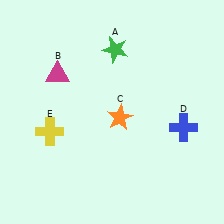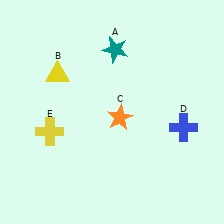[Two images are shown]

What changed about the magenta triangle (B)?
In Image 1, B is magenta. In Image 2, it changed to yellow.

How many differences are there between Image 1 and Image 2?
There are 2 differences between the two images.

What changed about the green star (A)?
In Image 1, A is green. In Image 2, it changed to teal.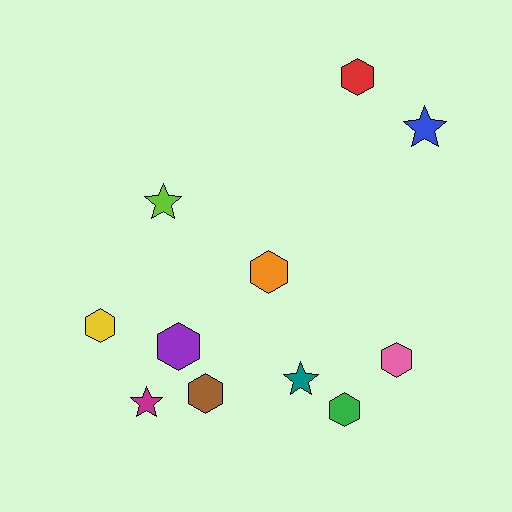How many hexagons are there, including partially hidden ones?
There are 7 hexagons.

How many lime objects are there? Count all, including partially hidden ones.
There is 1 lime object.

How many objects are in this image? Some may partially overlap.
There are 11 objects.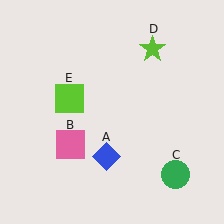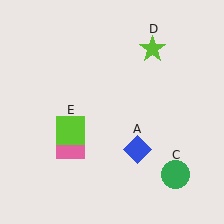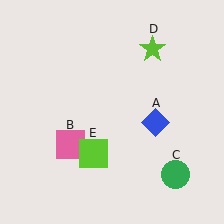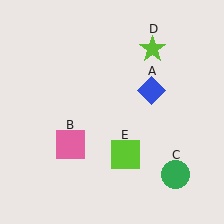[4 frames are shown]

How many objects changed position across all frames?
2 objects changed position: blue diamond (object A), lime square (object E).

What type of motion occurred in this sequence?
The blue diamond (object A), lime square (object E) rotated counterclockwise around the center of the scene.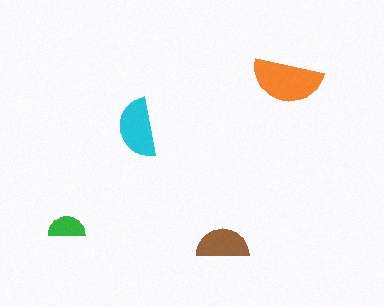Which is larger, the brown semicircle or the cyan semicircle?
The cyan one.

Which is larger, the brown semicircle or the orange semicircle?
The orange one.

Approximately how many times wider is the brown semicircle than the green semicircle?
About 1.5 times wider.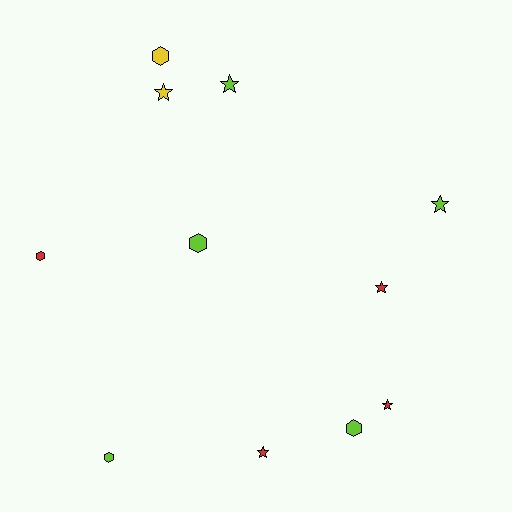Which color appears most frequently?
Lime, with 5 objects.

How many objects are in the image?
There are 11 objects.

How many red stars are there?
There are 3 red stars.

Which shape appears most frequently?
Star, with 6 objects.